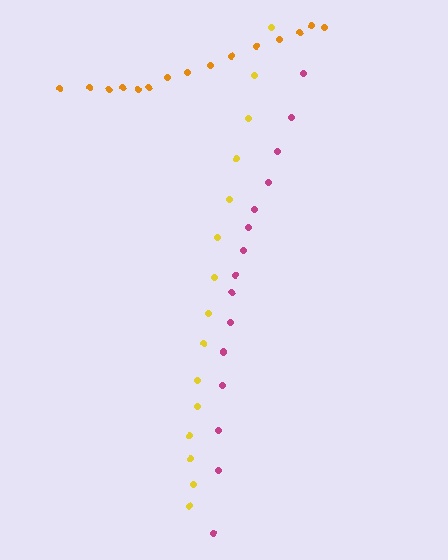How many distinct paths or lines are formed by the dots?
There are 3 distinct paths.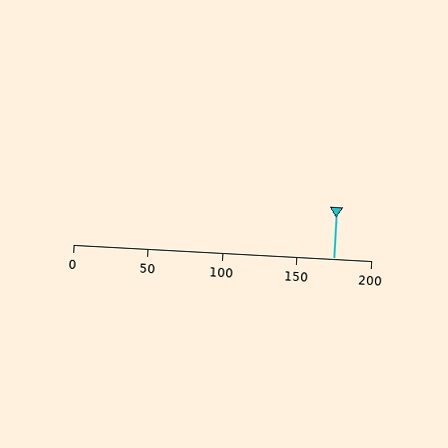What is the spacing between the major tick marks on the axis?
The major ticks are spaced 50 apart.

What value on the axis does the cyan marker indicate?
The marker indicates approximately 175.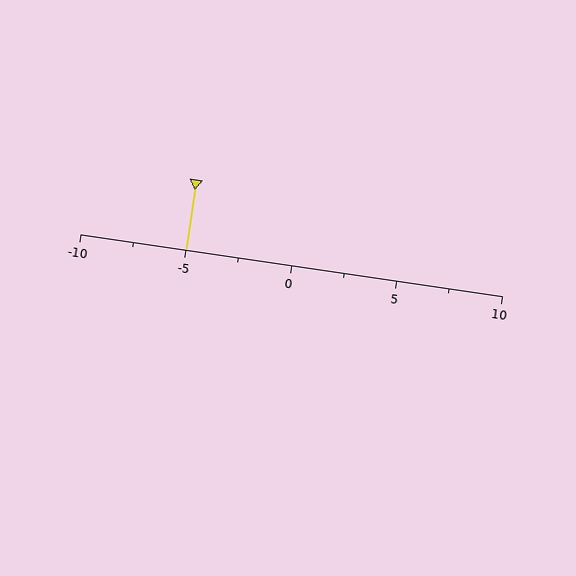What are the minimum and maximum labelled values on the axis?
The axis runs from -10 to 10.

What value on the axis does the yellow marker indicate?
The marker indicates approximately -5.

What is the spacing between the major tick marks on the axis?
The major ticks are spaced 5 apart.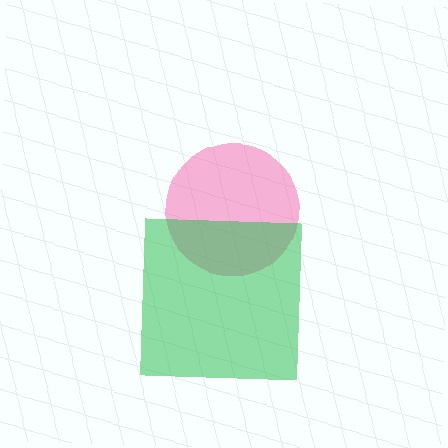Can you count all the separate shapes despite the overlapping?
Yes, there are 2 separate shapes.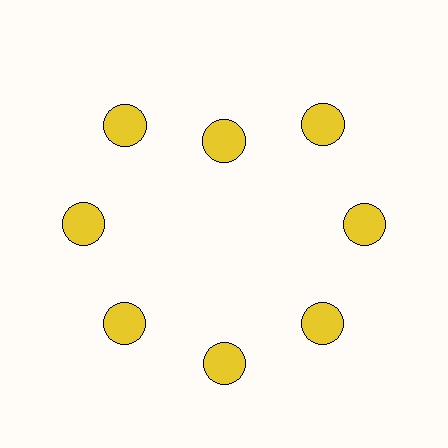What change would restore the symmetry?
The symmetry would be restored by moving it outward, back onto the ring so that all 8 circles sit at equal angles and equal distance from the center.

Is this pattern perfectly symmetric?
No. The 8 yellow circles are arranged in a ring, but one element near the 12 o'clock position is pulled inward toward the center, breaking the 8-fold rotational symmetry.